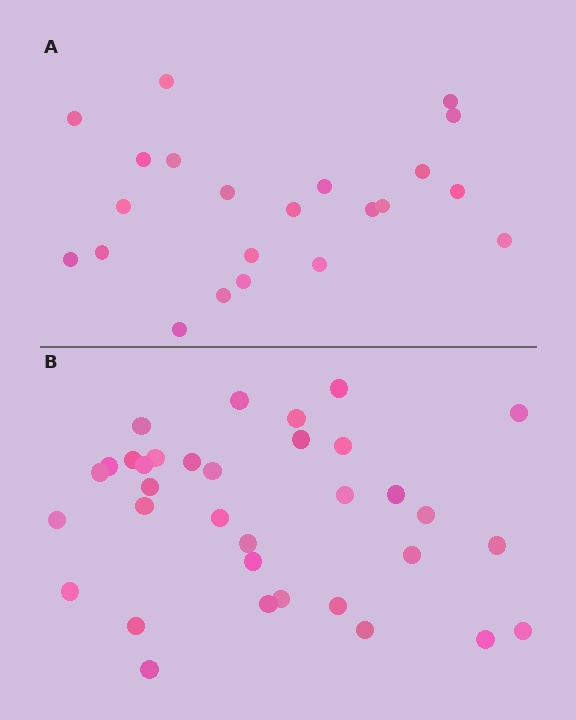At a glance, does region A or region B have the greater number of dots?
Region B (the bottom region) has more dots.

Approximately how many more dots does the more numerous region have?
Region B has roughly 12 or so more dots than region A.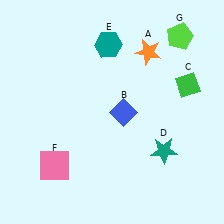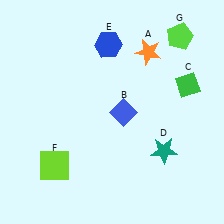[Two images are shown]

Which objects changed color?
E changed from teal to blue. F changed from pink to lime.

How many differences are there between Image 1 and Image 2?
There are 2 differences between the two images.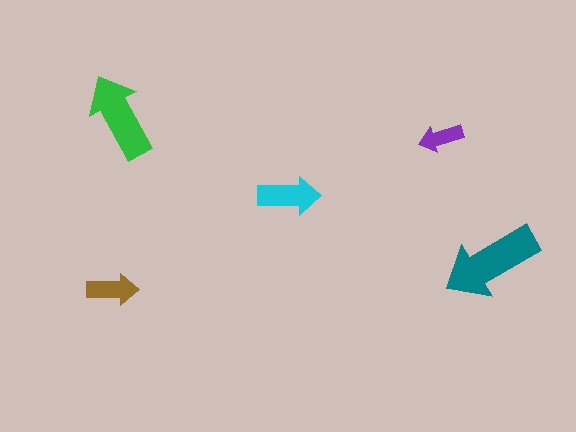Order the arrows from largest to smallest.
the teal one, the green one, the cyan one, the brown one, the purple one.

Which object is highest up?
The green arrow is topmost.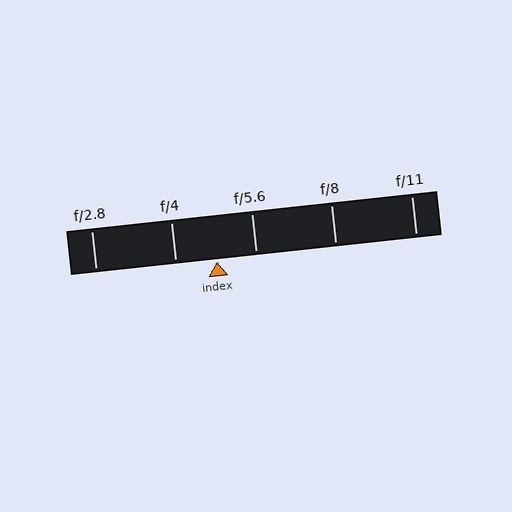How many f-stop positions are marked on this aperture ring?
There are 5 f-stop positions marked.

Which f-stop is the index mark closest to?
The index mark is closest to f/5.6.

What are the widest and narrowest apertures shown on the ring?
The widest aperture shown is f/2.8 and the narrowest is f/11.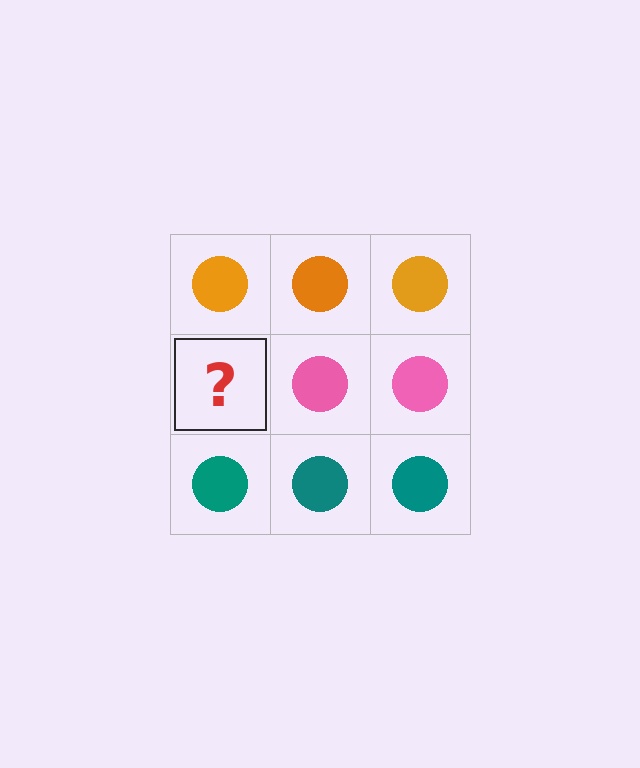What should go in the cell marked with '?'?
The missing cell should contain a pink circle.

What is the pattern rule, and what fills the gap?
The rule is that each row has a consistent color. The gap should be filled with a pink circle.